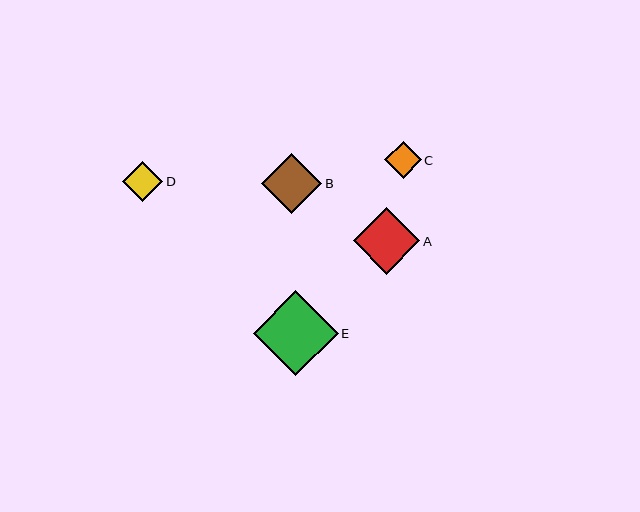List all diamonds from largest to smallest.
From largest to smallest: E, A, B, D, C.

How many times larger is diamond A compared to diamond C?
Diamond A is approximately 1.8 times the size of diamond C.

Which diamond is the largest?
Diamond E is the largest with a size of approximately 85 pixels.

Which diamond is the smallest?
Diamond C is the smallest with a size of approximately 36 pixels.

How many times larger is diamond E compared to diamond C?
Diamond E is approximately 2.3 times the size of diamond C.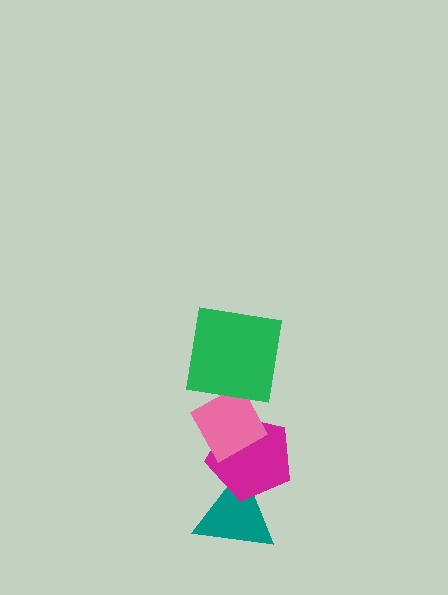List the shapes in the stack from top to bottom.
From top to bottom: the green square, the pink diamond, the magenta pentagon, the teal triangle.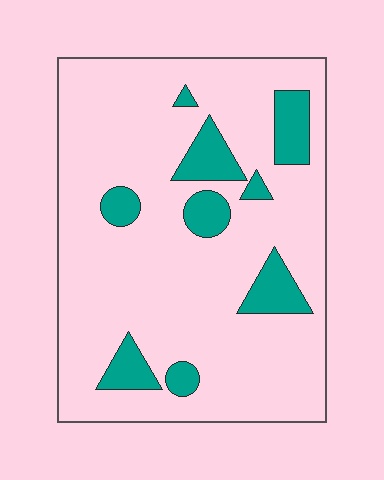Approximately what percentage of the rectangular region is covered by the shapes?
Approximately 15%.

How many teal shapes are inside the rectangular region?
9.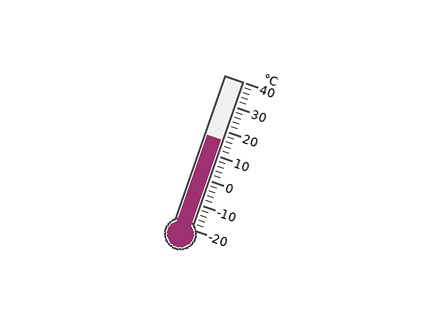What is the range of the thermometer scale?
The thermometer scale ranges from -20°C to 40°C.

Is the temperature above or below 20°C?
The temperature is below 20°C.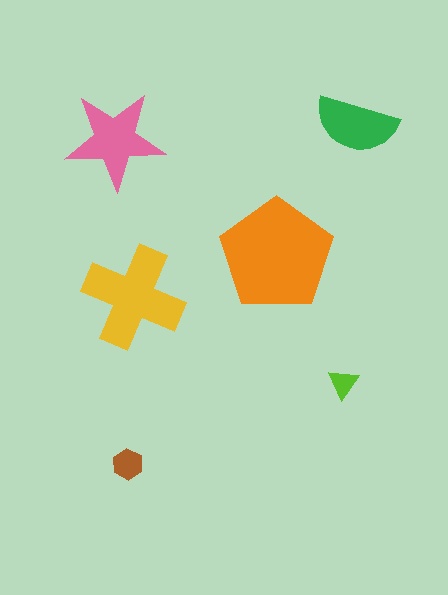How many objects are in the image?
There are 6 objects in the image.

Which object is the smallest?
The lime triangle.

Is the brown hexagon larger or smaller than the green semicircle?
Smaller.